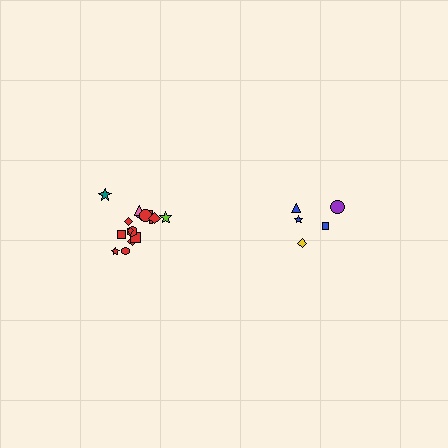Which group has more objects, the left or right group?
The left group.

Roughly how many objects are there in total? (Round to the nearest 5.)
Roughly 20 objects in total.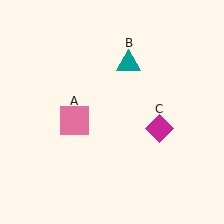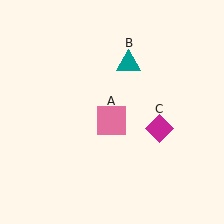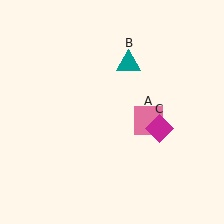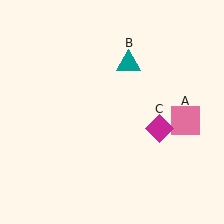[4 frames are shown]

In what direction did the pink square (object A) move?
The pink square (object A) moved right.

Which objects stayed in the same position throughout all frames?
Teal triangle (object B) and magenta diamond (object C) remained stationary.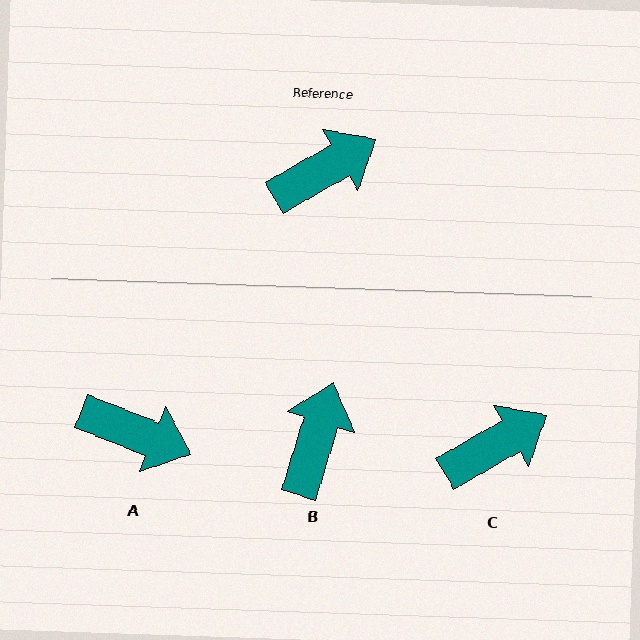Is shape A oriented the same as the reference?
No, it is off by about 51 degrees.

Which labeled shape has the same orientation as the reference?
C.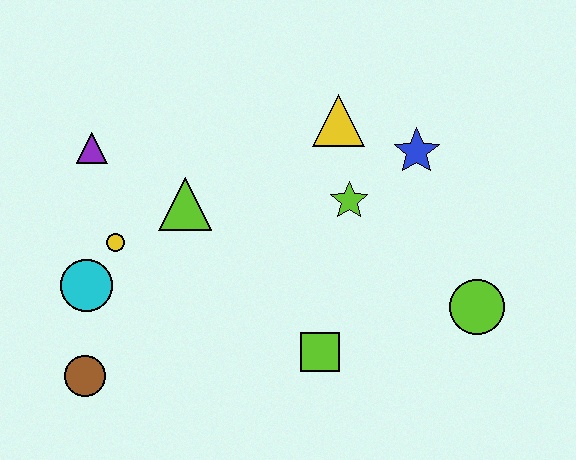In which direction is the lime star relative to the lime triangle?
The lime star is to the right of the lime triangle.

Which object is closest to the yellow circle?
The cyan circle is closest to the yellow circle.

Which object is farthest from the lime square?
The purple triangle is farthest from the lime square.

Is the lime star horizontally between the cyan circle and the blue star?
Yes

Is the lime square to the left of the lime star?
Yes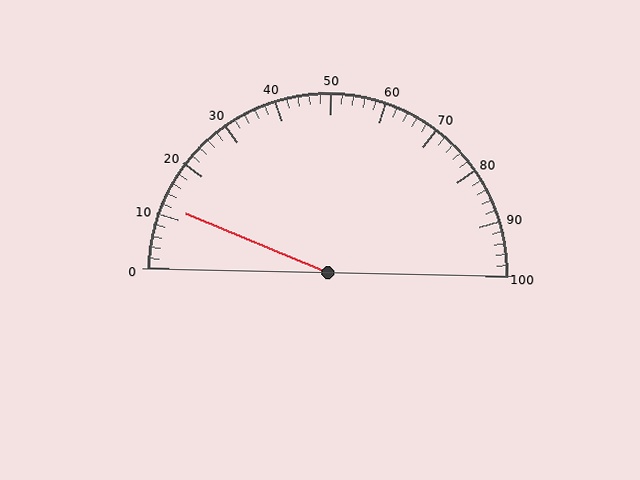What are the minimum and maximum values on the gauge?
The gauge ranges from 0 to 100.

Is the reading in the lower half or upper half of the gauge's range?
The reading is in the lower half of the range (0 to 100).